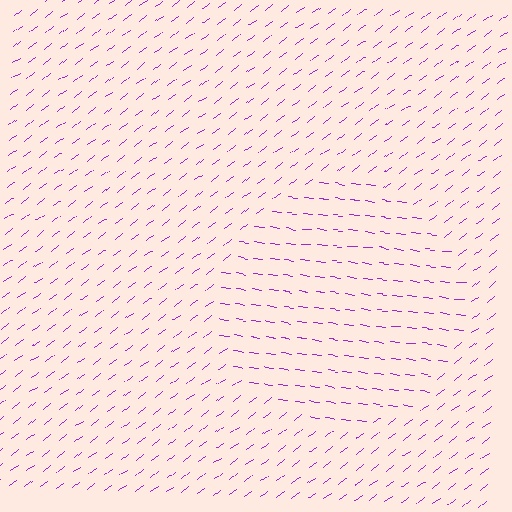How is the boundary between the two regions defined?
The boundary is defined purely by a change in line orientation (approximately 45 degrees difference). All lines are the same color and thickness.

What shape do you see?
I see a circle.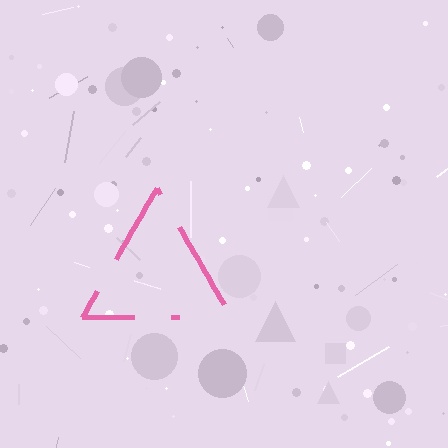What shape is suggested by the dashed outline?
The dashed outline suggests a triangle.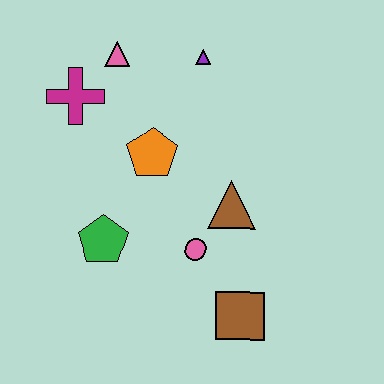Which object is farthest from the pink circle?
The pink triangle is farthest from the pink circle.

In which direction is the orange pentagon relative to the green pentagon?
The orange pentagon is above the green pentagon.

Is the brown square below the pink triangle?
Yes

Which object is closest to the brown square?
The pink circle is closest to the brown square.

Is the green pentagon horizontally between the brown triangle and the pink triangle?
No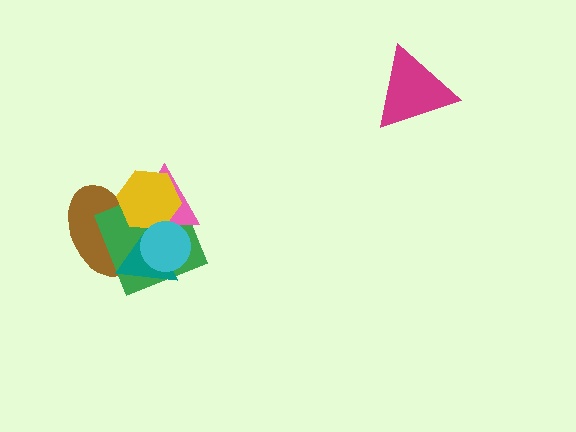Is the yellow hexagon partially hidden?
Yes, it is partially covered by another shape.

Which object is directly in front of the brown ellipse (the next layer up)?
The green square is directly in front of the brown ellipse.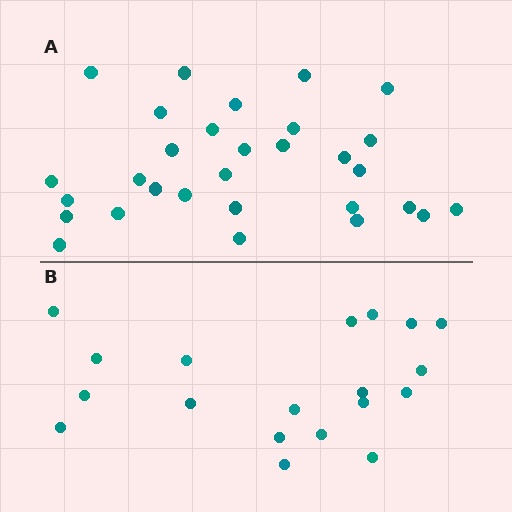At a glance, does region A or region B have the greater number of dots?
Region A (the top region) has more dots.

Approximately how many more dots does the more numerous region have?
Region A has roughly 12 or so more dots than region B.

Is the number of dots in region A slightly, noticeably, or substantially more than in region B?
Region A has substantially more. The ratio is roughly 1.6 to 1.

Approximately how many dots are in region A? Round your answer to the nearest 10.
About 30 dots.